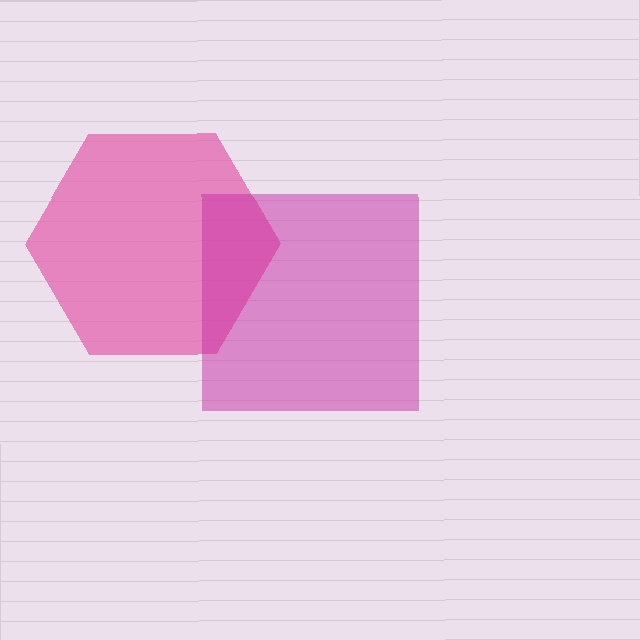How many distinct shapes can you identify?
There are 2 distinct shapes: a pink hexagon, a magenta square.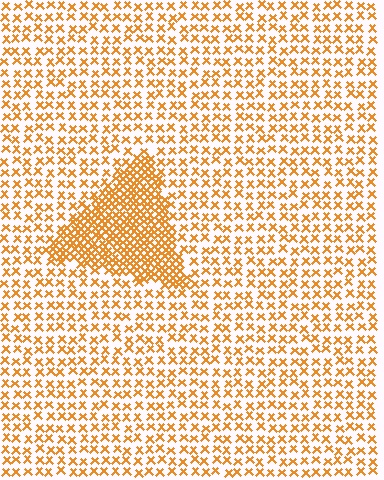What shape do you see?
I see a triangle.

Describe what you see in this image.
The image contains small orange elements arranged at two different densities. A triangle-shaped region is visible where the elements are more densely packed than the surrounding area.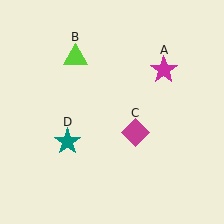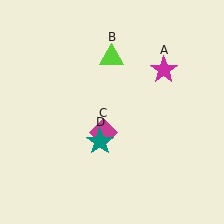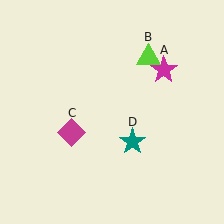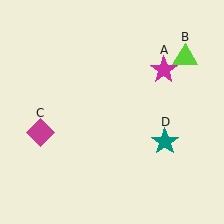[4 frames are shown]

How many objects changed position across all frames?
3 objects changed position: lime triangle (object B), magenta diamond (object C), teal star (object D).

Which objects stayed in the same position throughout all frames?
Magenta star (object A) remained stationary.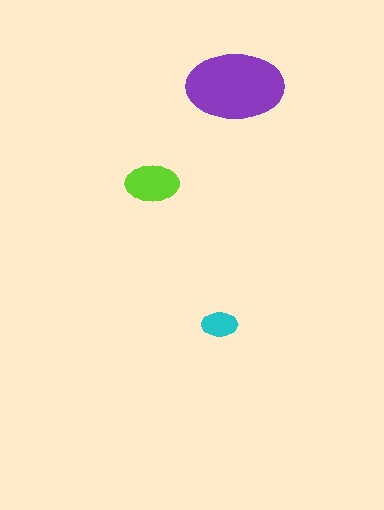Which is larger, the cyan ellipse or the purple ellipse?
The purple one.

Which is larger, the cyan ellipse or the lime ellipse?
The lime one.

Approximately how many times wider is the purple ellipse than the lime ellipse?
About 2 times wider.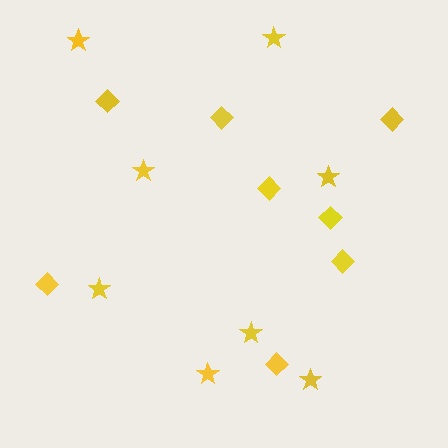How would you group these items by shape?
There are 2 groups: one group of stars (8) and one group of diamonds (8).